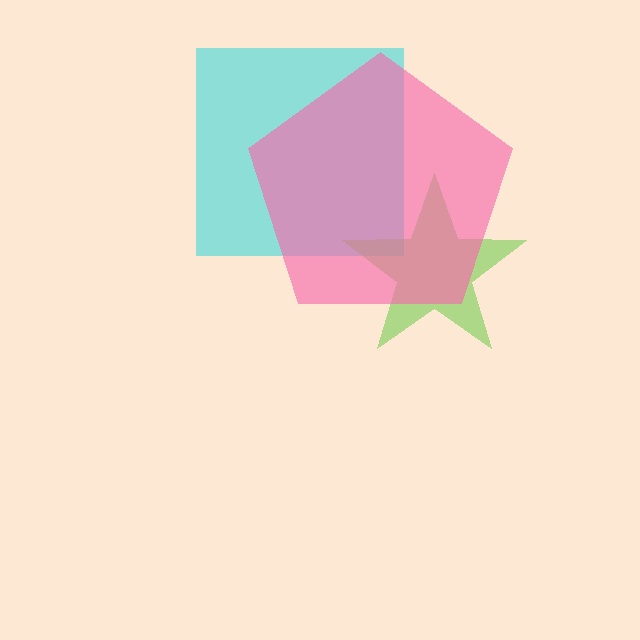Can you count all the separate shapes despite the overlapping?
Yes, there are 3 separate shapes.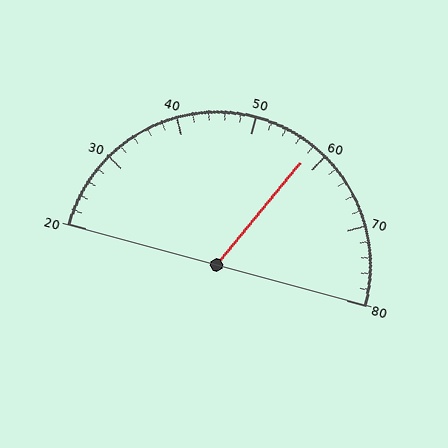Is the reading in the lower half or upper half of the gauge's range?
The reading is in the upper half of the range (20 to 80).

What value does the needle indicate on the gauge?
The needle indicates approximately 58.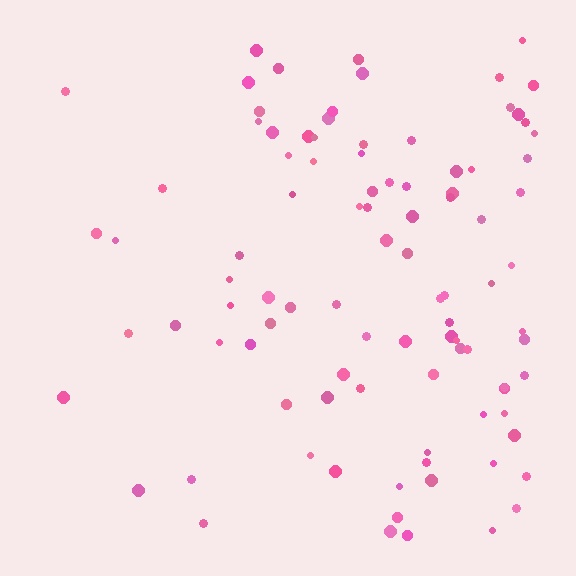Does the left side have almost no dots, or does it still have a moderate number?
Still a moderate number, just noticeably fewer than the right.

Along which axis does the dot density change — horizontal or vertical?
Horizontal.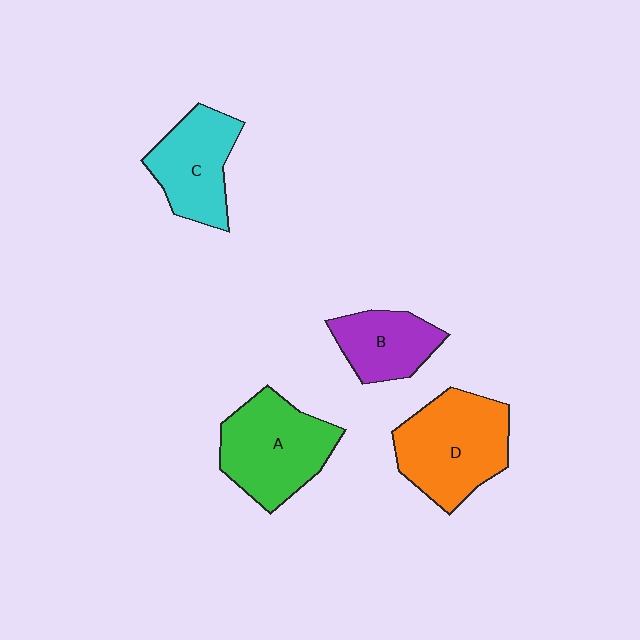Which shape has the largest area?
Shape D (orange).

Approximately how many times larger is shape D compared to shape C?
Approximately 1.3 times.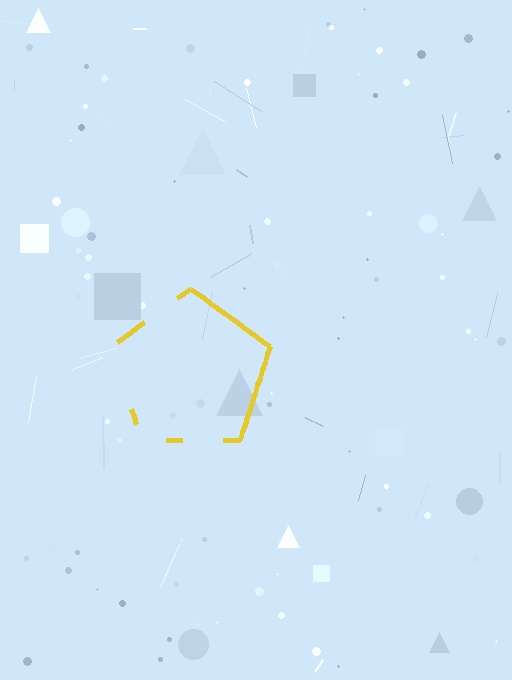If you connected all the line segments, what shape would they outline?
They would outline a pentagon.